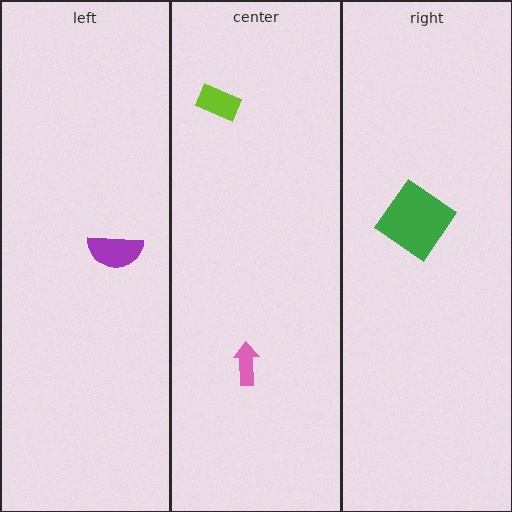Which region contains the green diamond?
The right region.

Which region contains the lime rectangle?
The center region.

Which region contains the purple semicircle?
The left region.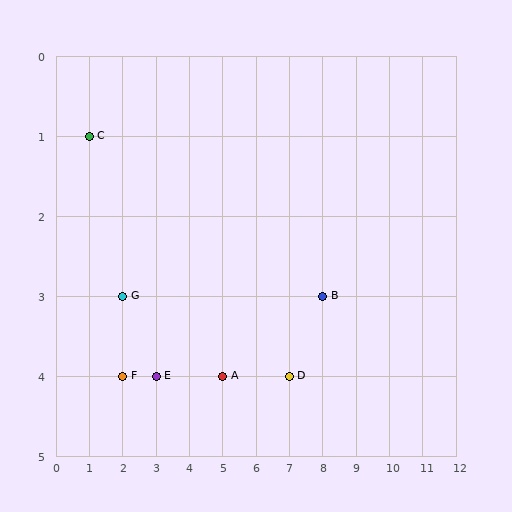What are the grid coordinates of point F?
Point F is at grid coordinates (2, 4).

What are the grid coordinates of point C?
Point C is at grid coordinates (1, 1).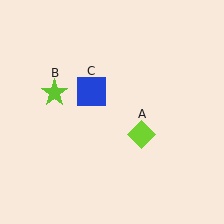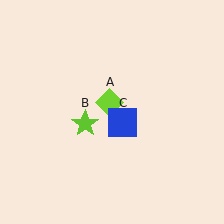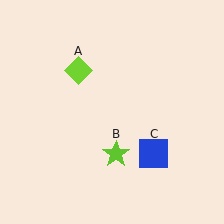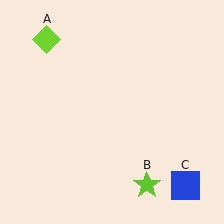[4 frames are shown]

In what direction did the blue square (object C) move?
The blue square (object C) moved down and to the right.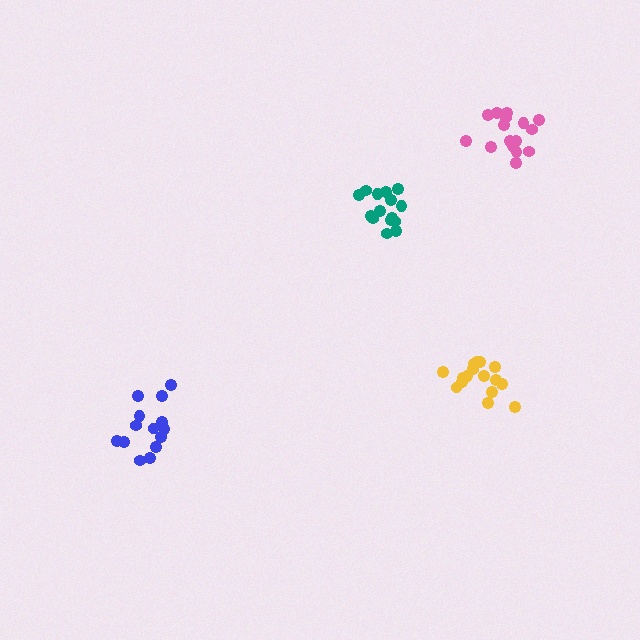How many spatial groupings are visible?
There are 4 spatial groupings.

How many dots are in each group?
Group 1: 15 dots, Group 2: 14 dots, Group 3: 16 dots, Group 4: 16 dots (61 total).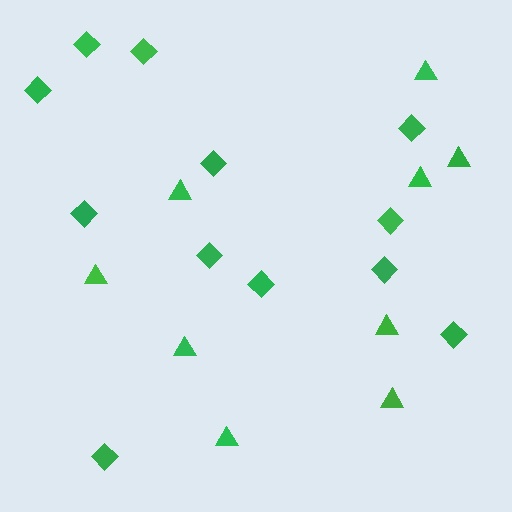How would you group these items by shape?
There are 2 groups: one group of triangles (9) and one group of diamonds (12).